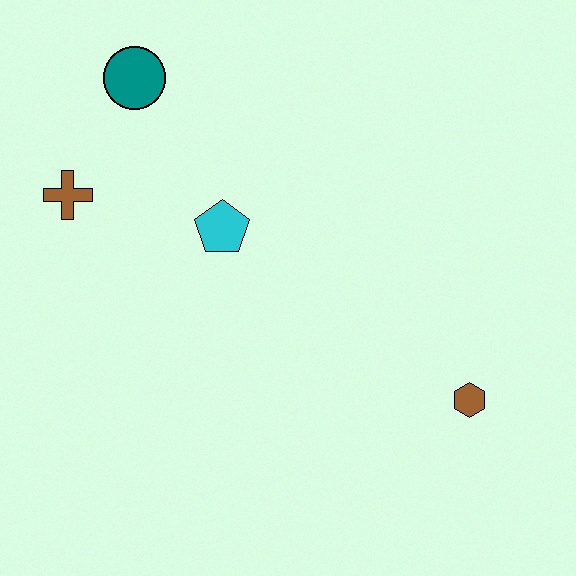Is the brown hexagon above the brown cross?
No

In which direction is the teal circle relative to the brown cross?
The teal circle is above the brown cross.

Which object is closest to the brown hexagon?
The cyan pentagon is closest to the brown hexagon.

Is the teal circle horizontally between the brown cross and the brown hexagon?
Yes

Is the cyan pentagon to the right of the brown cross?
Yes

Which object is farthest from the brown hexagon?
The teal circle is farthest from the brown hexagon.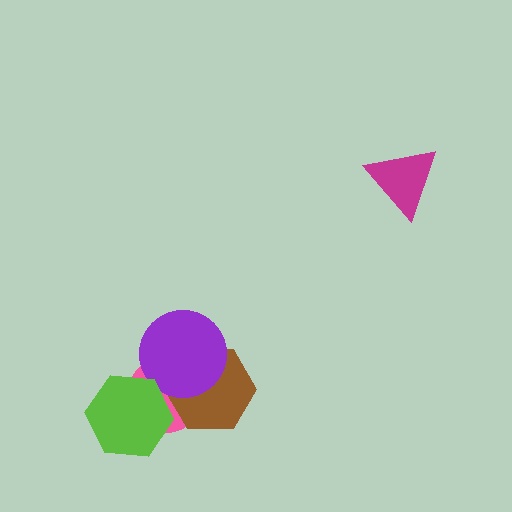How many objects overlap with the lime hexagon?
1 object overlaps with the lime hexagon.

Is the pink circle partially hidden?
Yes, it is partially covered by another shape.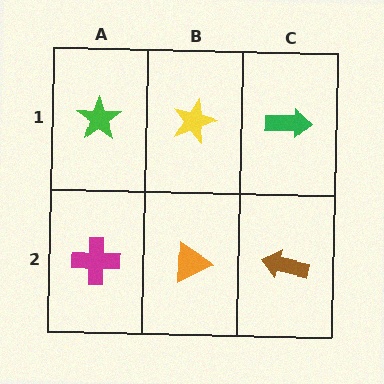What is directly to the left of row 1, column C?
A yellow star.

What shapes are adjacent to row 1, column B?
An orange triangle (row 2, column B), a green star (row 1, column A), a green arrow (row 1, column C).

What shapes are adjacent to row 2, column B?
A yellow star (row 1, column B), a magenta cross (row 2, column A), a brown arrow (row 2, column C).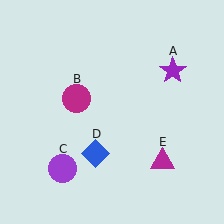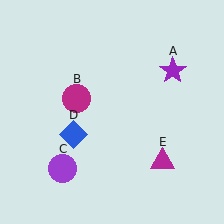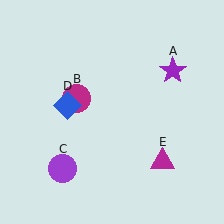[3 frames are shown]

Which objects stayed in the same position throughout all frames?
Purple star (object A) and magenta circle (object B) and purple circle (object C) and magenta triangle (object E) remained stationary.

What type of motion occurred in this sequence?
The blue diamond (object D) rotated clockwise around the center of the scene.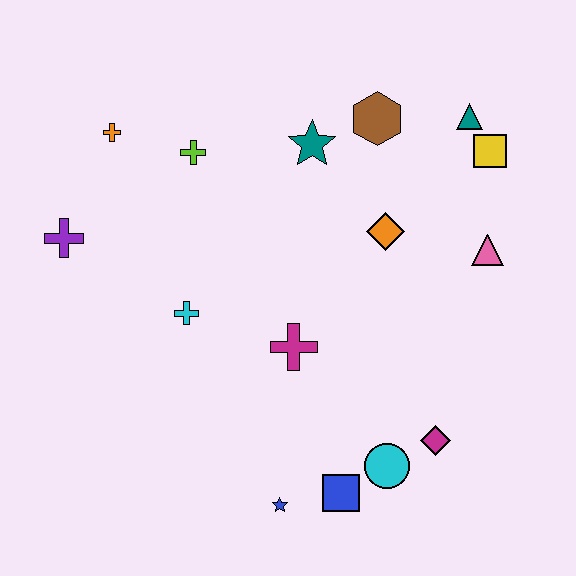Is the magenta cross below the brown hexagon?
Yes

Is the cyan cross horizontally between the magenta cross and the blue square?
No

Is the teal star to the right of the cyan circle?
No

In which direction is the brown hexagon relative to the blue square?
The brown hexagon is above the blue square.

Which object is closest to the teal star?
The brown hexagon is closest to the teal star.